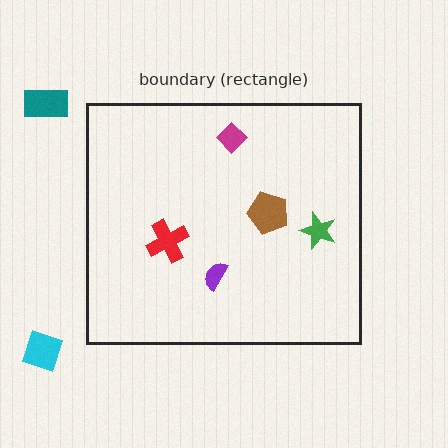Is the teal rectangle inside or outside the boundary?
Outside.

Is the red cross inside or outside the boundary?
Inside.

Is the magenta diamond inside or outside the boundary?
Inside.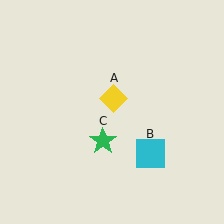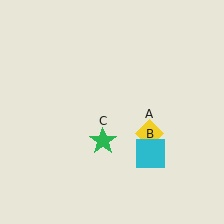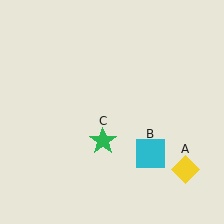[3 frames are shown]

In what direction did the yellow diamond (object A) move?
The yellow diamond (object A) moved down and to the right.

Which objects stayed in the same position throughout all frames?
Cyan square (object B) and green star (object C) remained stationary.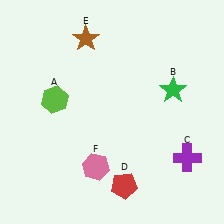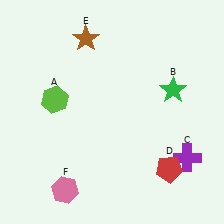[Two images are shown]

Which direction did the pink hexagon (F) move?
The pink hexagon (F) moved left.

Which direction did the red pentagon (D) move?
The red pentagon (D) moved right.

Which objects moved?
The objects that moved are: the red pentagon (D), the pink hexagon (F).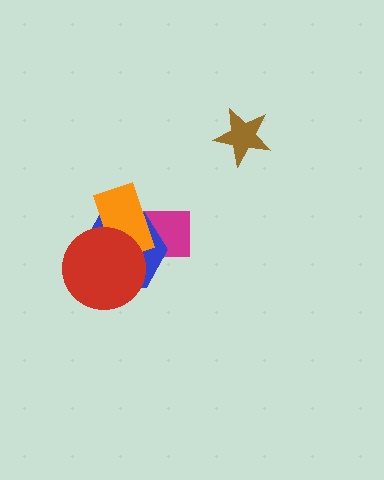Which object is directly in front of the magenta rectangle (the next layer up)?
The blue hexagon is directly in front of the magenta rectangle.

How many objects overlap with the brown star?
0 objects overlap with the brown star.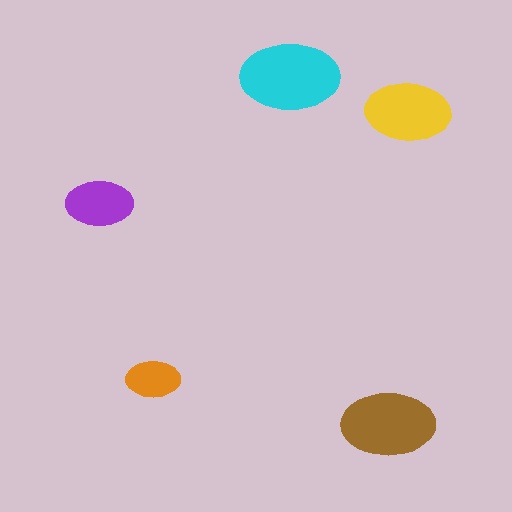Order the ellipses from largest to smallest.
the cyan one, the brown one, the yellow one, the purple one, the orange one.